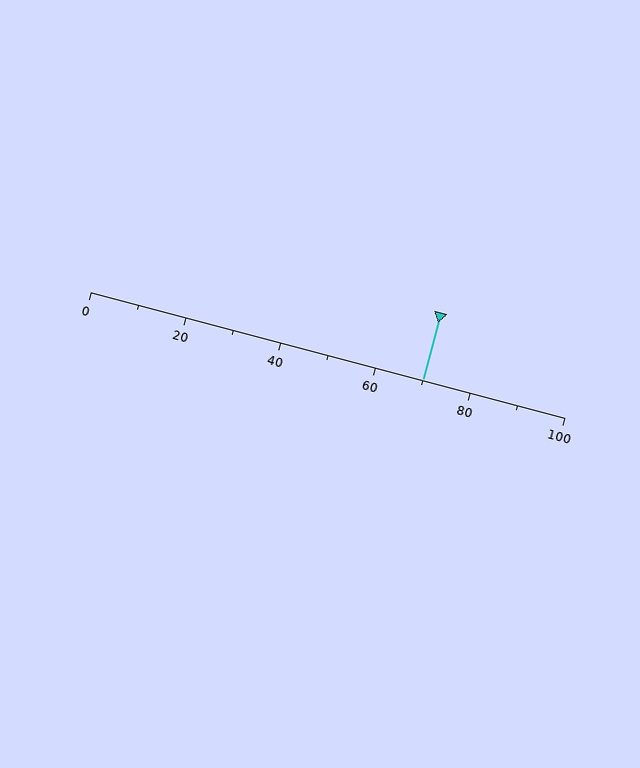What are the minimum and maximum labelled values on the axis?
The axis runs from 0 to 100.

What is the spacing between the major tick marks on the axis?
The major ticks are spaced 20 apart.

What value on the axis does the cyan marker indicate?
The marker indicates approximately 70.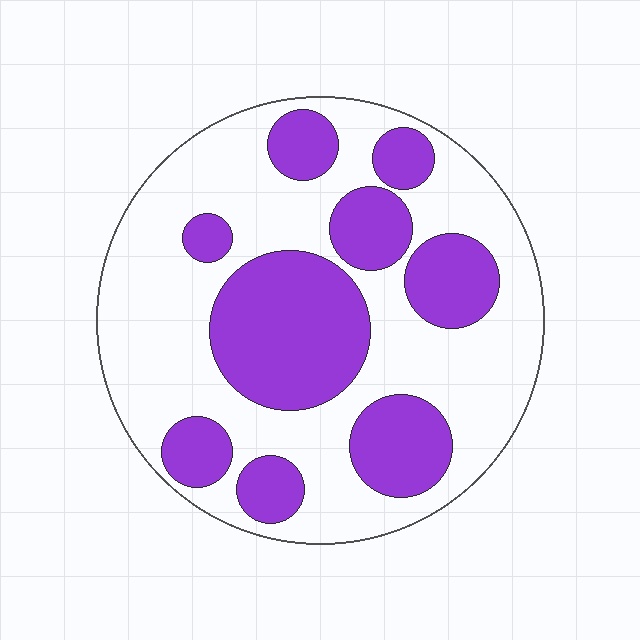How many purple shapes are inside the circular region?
9.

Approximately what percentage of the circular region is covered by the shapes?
Approximately 35%.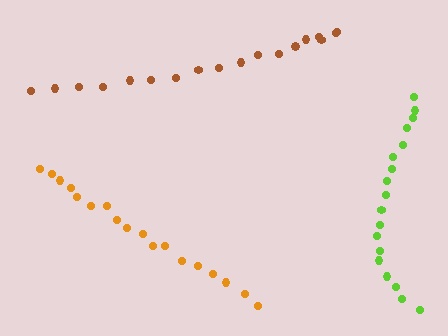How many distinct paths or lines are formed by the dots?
There are 3 distinct paths.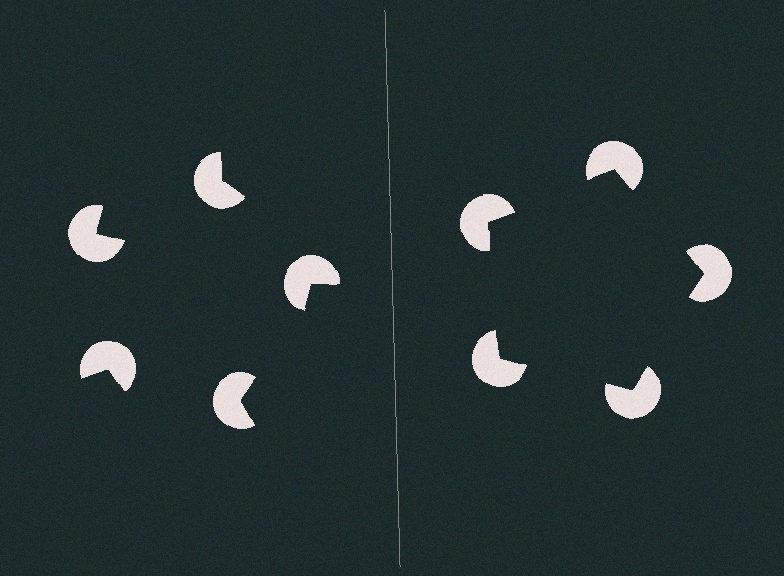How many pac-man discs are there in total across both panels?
10 — 5 on each side.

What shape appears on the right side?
An illusory pentagon.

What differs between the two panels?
The pac-man discs are positioned identically on both sides; only the wedge orientations differ. On the right they align to a pentagon; on the left they are misaligned.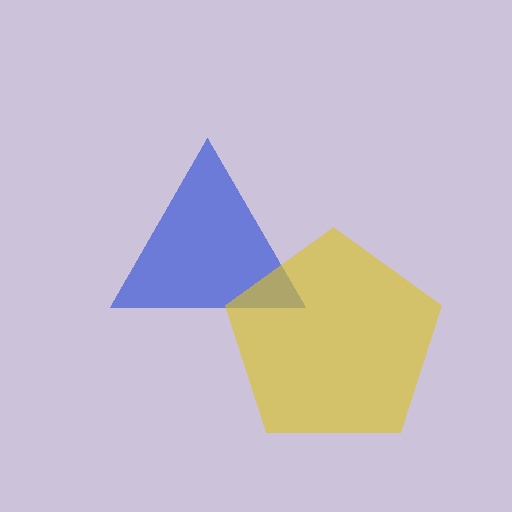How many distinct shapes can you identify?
There are 2 distinct shapes: a blue triangle, a yellow pentagon.